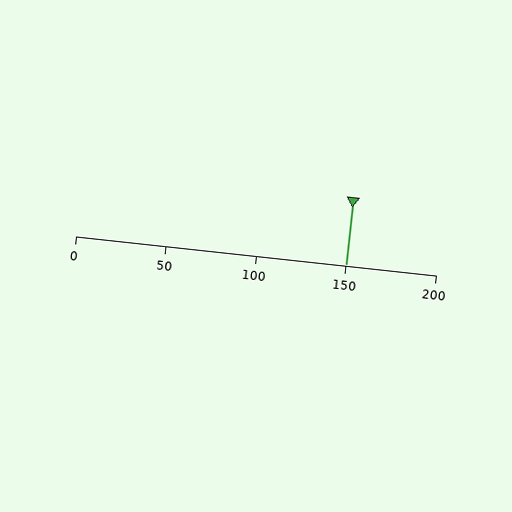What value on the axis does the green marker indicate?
The marker indicates approximately 150.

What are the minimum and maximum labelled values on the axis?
The axis runs from 0 to 200.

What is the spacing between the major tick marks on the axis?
The major ticks are spaced 50 apart.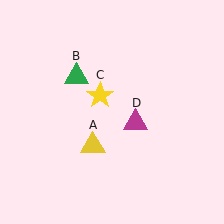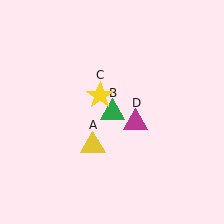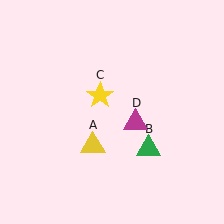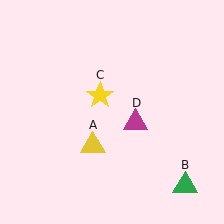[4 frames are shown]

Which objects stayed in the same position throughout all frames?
Yellow triangle (object A) and yellow star (object C) and magenta triangle (object D) remained stationary.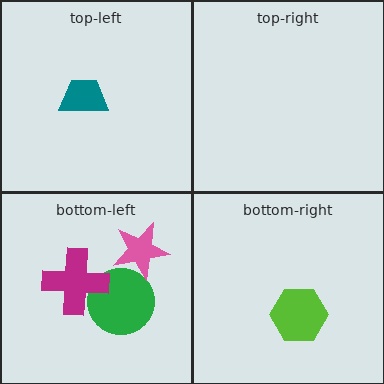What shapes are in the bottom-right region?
The lime hexagon.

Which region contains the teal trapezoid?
The top-left region.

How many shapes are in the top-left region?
1.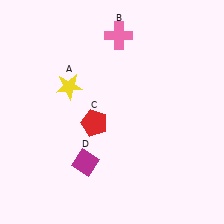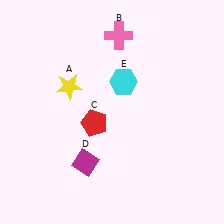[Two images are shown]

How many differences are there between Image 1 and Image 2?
There is 1 difference between the two images.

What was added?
A cyan hexagon (E) was added in Image 2.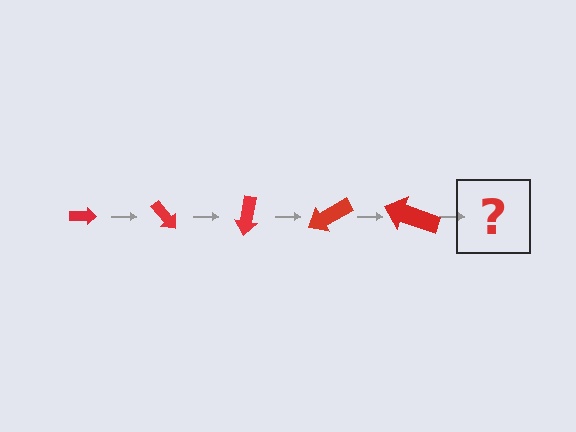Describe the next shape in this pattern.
It should be an arrow, larger than the previous one and rotated 250 degrees from the start.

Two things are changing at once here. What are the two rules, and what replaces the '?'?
The two rules are that the arrow grows larger each step and it rotates 50 degrees each step. The '?' should be an arrow, larger than the previous one and rotated 250 degrees from the start.